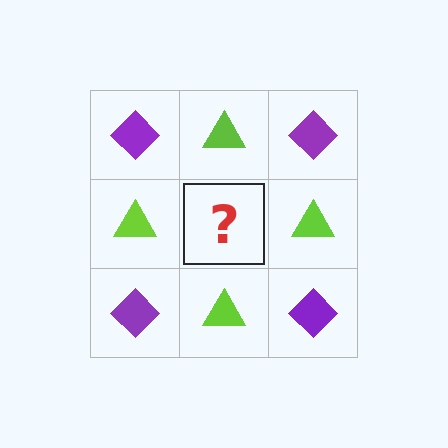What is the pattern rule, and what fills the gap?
The rule is that it alternates purple diamond and lime triangle in a checkerboard pattern. The gap should be filled with a purple diamond.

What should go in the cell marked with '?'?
The missing cell should contain a purple diamond.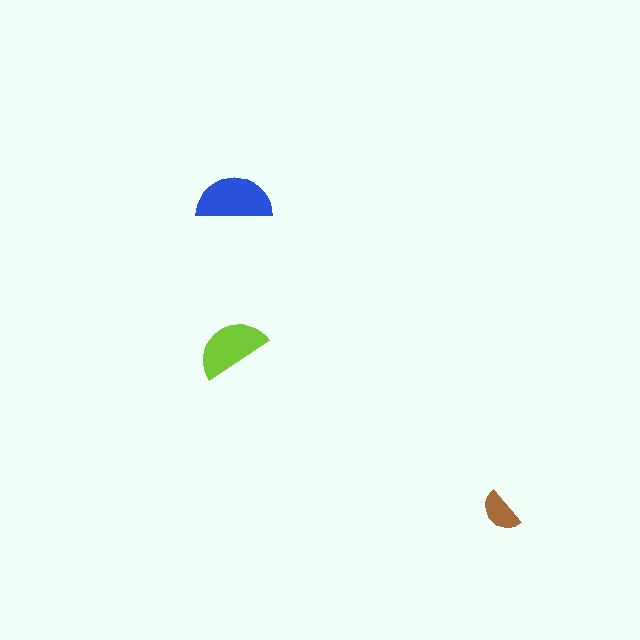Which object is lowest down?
The brown semicircle is bottommost.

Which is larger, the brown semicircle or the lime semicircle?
The lime one.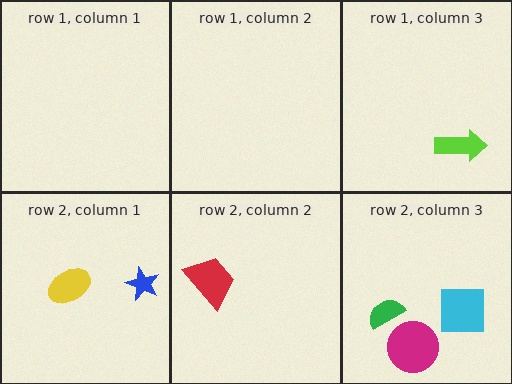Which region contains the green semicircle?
The row 2, column 3 region.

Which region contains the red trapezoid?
The row 2, column 2 region.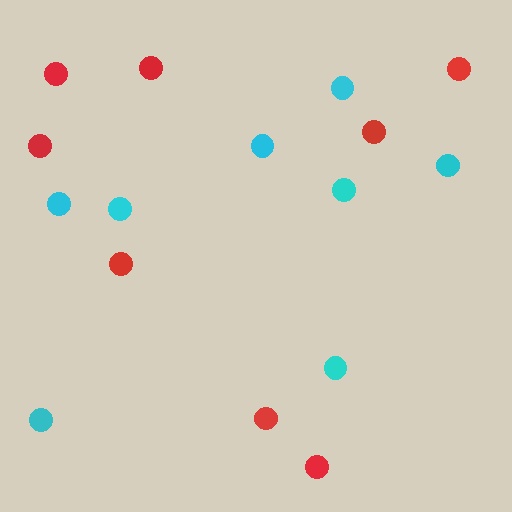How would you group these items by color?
There are 2 groups: one group of red circles (8) and one group of cyan circles (8).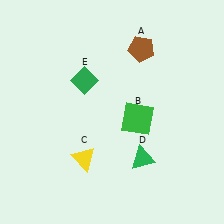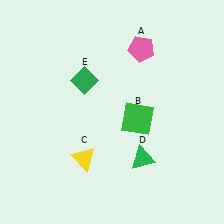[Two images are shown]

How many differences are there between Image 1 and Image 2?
There is 1 difference between the two images.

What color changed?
The pentagon (A) changed from brown in Image 1 to pink in Image 2.